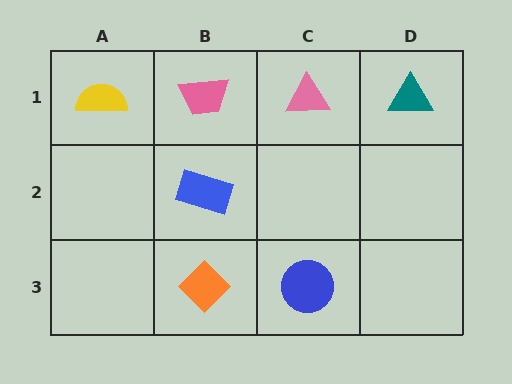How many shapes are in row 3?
2 shapes.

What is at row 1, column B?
A pink trapezoid.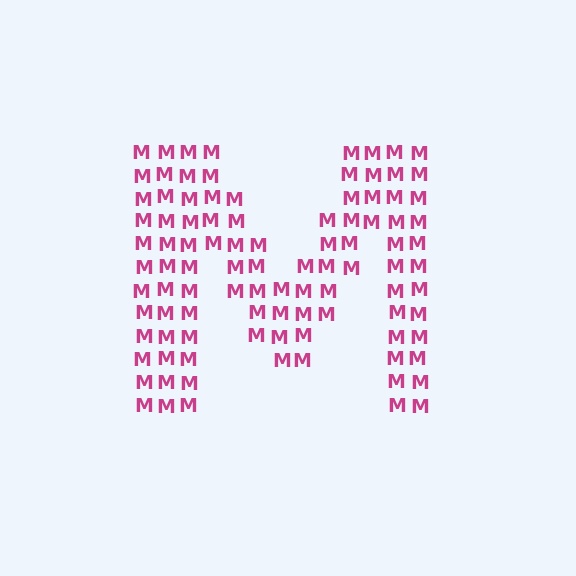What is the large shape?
The large shape is the letter M.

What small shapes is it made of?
It is made of small letter M's.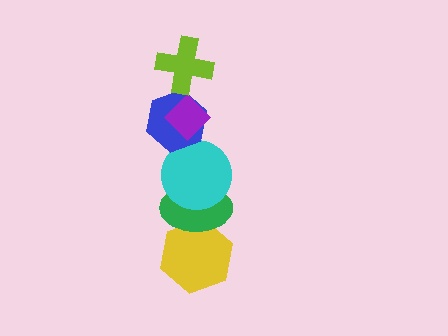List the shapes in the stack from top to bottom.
From top to bottom: the lime cross, the purple diamond, the blue hexagon, the cyan circle, the green ellipse, the yellow hexagon.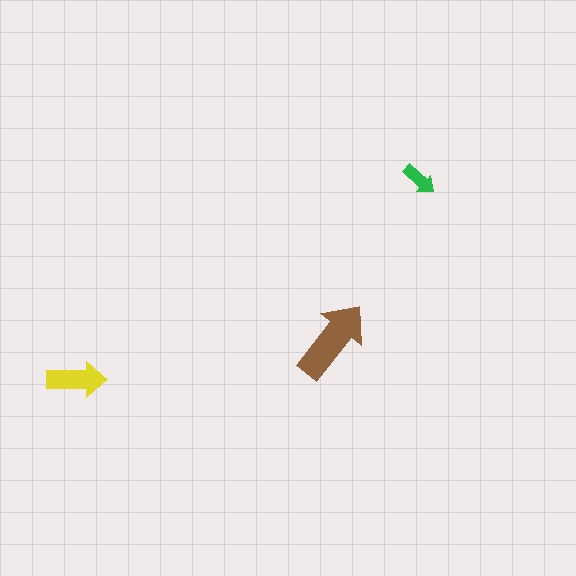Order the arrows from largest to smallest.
the brown one, the yellow one, the green one.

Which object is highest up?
The green arrow is topmost.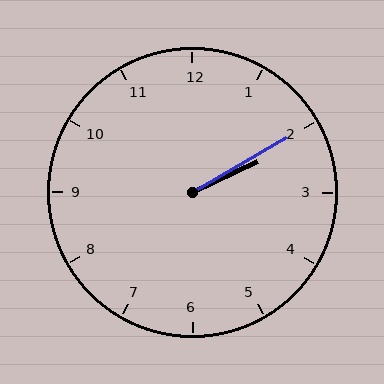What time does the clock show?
2:10.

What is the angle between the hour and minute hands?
Approximately 5 degrees.